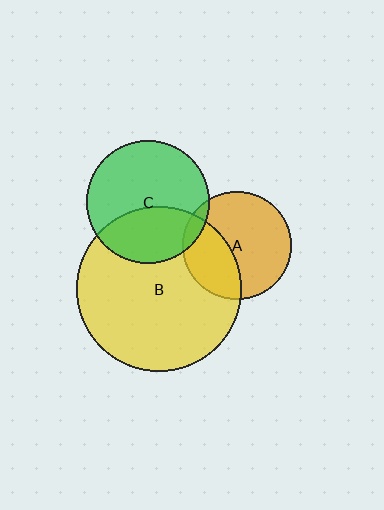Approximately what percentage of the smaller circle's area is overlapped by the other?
Approximately 35%.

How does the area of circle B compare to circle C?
Approximately 1.8 times.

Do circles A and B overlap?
Yes.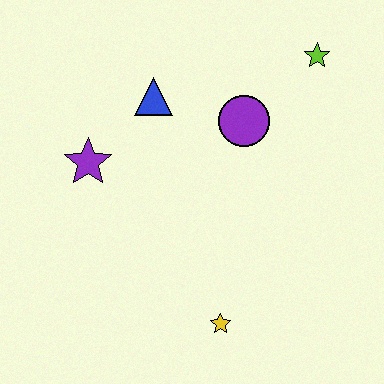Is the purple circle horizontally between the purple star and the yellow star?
No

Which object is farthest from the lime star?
The yellow star is farthest from the lime star.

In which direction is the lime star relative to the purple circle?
The lime star is to the right of the purple circle.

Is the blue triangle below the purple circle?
No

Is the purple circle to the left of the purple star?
No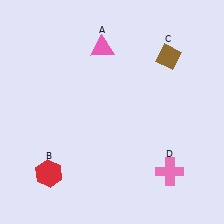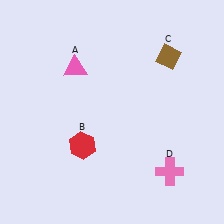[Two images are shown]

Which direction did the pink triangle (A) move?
The pink triangle (A) moved left.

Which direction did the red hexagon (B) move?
The red hexagon (B) moved right.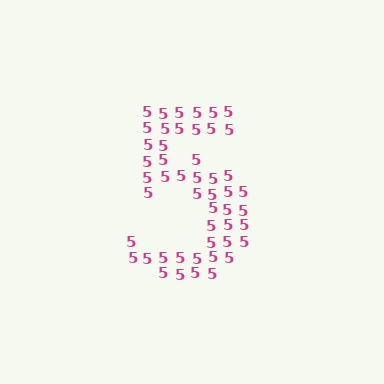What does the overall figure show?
The overall figure shows the digit 5.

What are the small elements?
The small elements are digit 5's.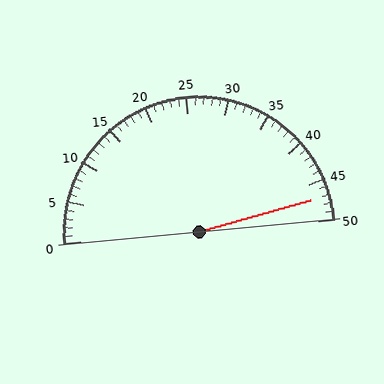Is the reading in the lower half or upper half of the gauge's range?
The reading is in the upper half of the range (0 to 50).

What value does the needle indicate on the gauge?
The needle indicates approximately 47.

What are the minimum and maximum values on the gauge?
The gauge ranges from 0 to 50.